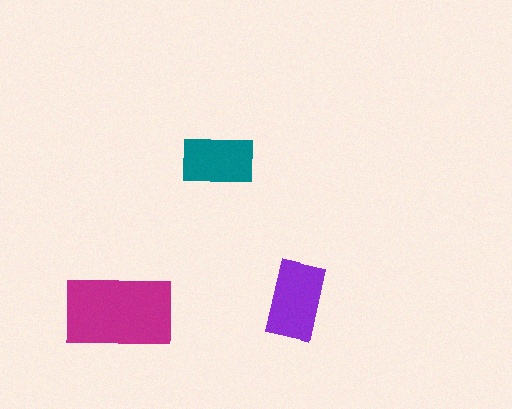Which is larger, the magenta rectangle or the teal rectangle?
The magenta one.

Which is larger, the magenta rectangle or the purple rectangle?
The magenta one.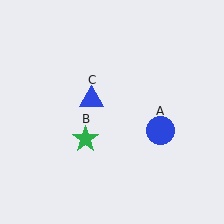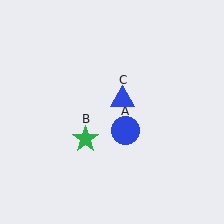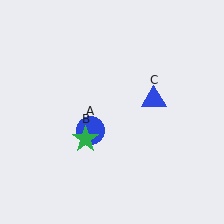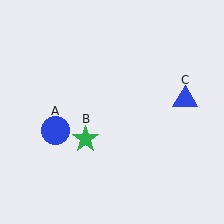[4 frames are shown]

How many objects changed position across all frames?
2 objects changed position: blue circle (object A), blue triangle (object C).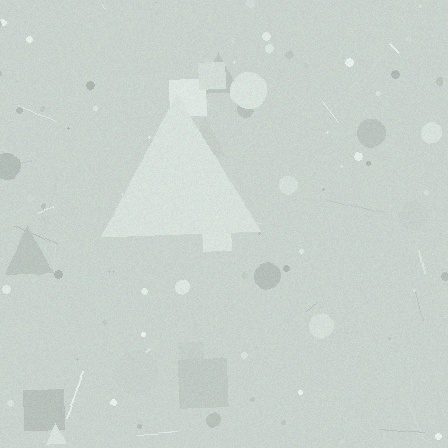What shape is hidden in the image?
A triangle is hidden in the image.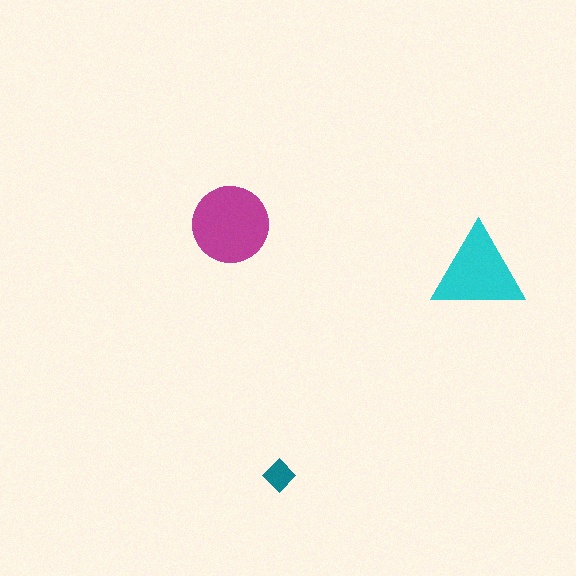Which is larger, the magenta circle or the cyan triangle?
The magenta circle.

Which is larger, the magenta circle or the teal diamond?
The magenta circle.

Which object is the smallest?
The teal diamond.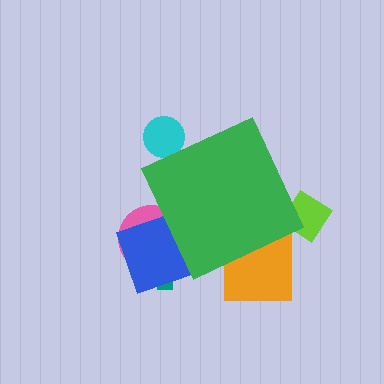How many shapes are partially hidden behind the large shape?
6 shapes are partially hidden.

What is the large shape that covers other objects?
A green diamond.